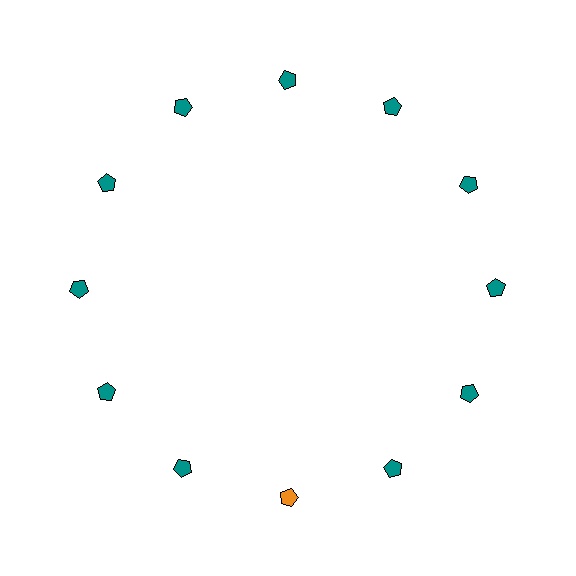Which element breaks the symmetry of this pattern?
The orange pentagon at roughly the 6 o'clock position breaks the symmetry. All other shapes are teal pentagons.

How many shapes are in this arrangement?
There are 12 shapes arranged in a ring pattern.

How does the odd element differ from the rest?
It has a different color: orange instead of teal.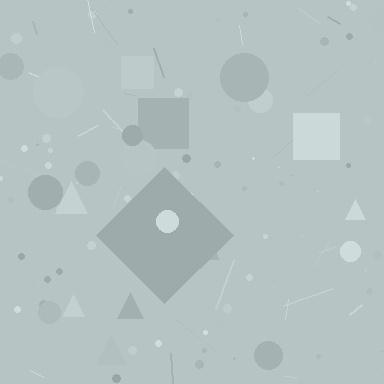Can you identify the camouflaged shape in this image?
The camouflaged shape is a diamond.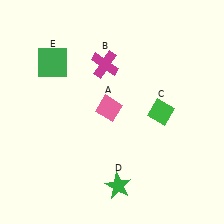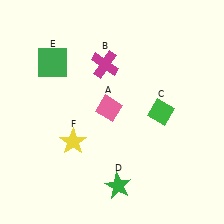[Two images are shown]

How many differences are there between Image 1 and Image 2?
There is 1 difference between the two images.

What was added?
A yellow star (F) was added in Image 2.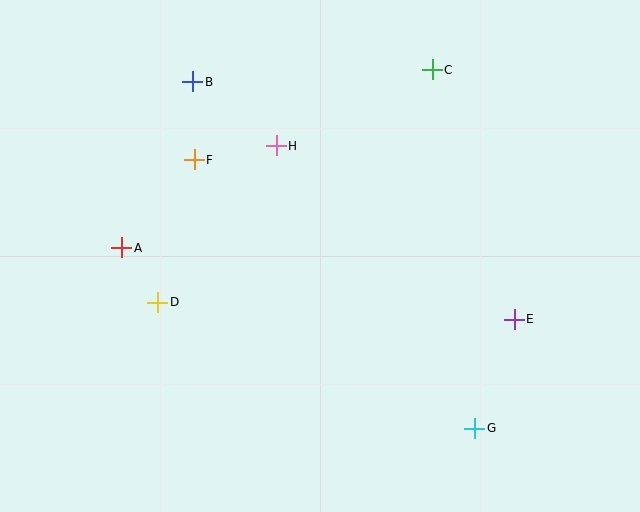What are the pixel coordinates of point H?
Point H is at (276, 146).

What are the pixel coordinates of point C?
Point C is at (432, 70).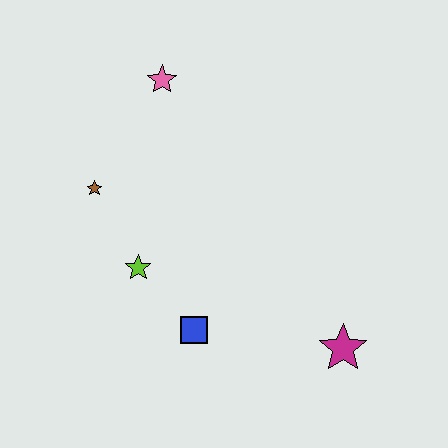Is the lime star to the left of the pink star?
Yes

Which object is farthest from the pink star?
The magenta star is farthest from the pink star.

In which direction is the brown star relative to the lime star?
The brown star is above the lime star.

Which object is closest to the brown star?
The lime star is closest to the brown star.